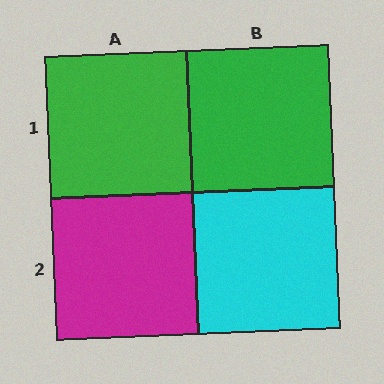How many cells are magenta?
1 cell is magenta.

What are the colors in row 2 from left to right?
Magenta, cyan.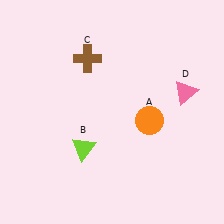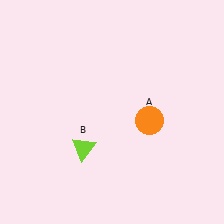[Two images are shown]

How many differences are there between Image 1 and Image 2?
There are 2 differences between the two images.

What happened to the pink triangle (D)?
The pink triangle (D) was removed in Image 2. It was in the top-right area of Image 1.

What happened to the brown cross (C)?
The brown cross (C) was removed in Image 2. It was in the top-left area of Image 1.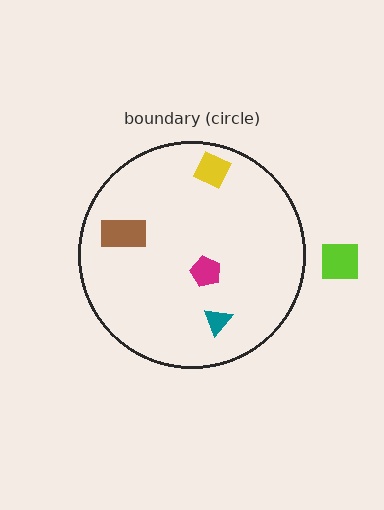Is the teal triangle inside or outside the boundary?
Inside.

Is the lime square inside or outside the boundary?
Outside.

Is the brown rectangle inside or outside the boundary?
Inside.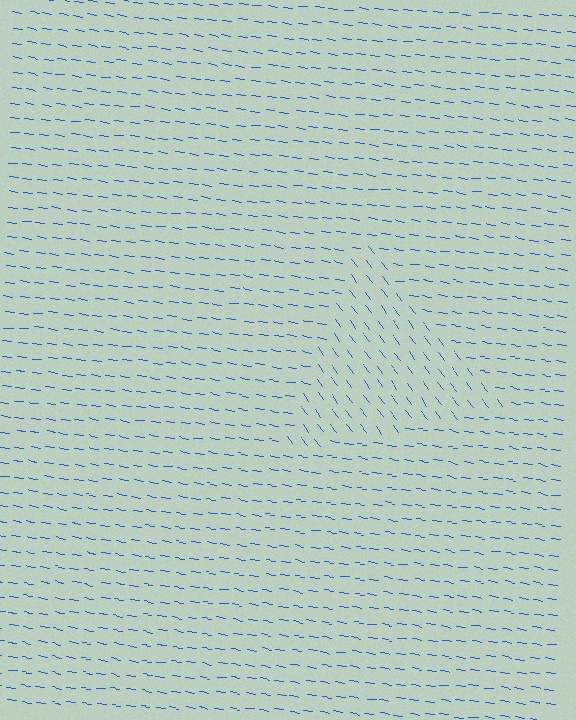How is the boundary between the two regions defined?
The boundary is defined purely by a change in line orientation (approximately 45 degrees difference). All lines are the same color and thickness.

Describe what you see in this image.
The image is filled with small blue line segments. A triangle region in the image has lines oriented differently from the surrounding lines, creating a visible texture boundary.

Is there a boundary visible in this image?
Yes, there is a texture boundary formed by a change in line orientation.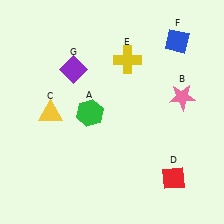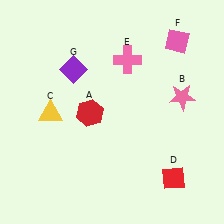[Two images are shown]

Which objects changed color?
A changed from green to red. E changed from yellow to pink. F changed from blue to pink.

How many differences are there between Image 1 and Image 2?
There are 3 differences between the two images.